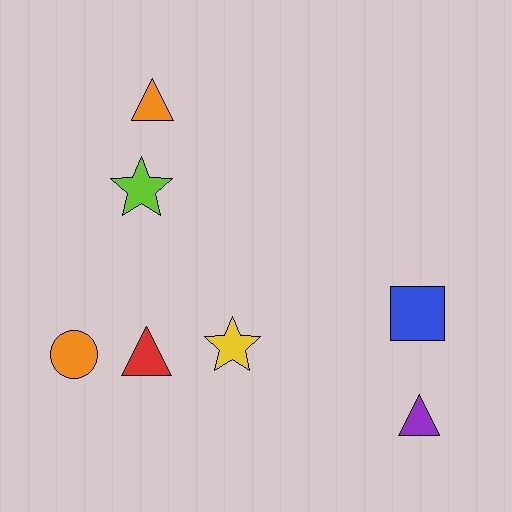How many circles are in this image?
There is 1 circle.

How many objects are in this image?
There are 7 objects.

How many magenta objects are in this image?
There are no magenta objects.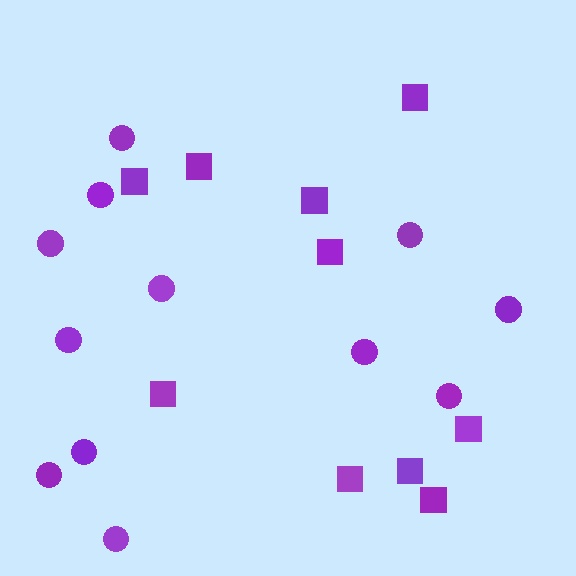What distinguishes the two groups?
There are 2 groups: one group of circles (12) and one group of squares (10).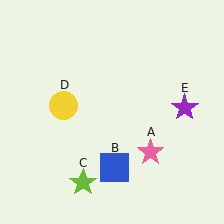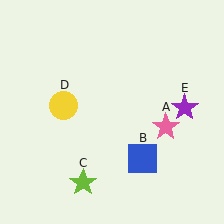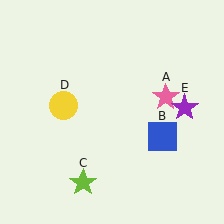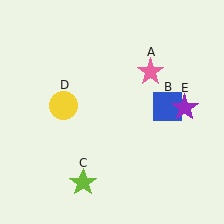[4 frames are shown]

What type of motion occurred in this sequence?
The pink star (object A), blue square (object B) rotated counterclockwise around the center of the scene.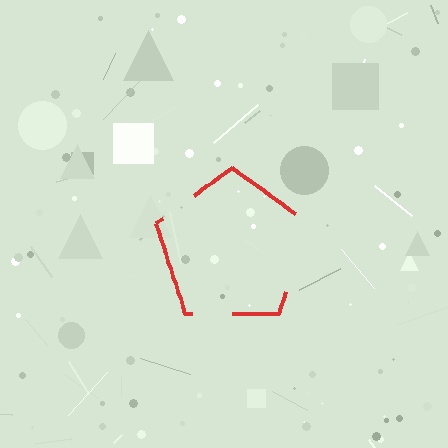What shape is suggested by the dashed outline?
The dashed outline suggests a pentagon.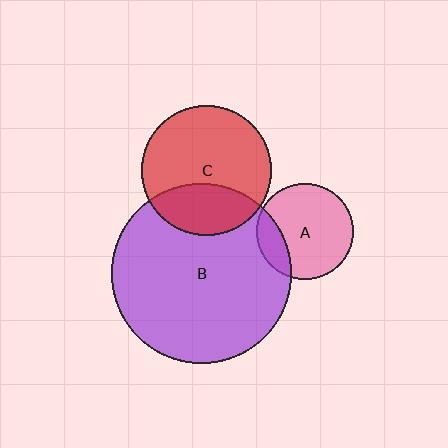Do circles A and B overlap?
Yes.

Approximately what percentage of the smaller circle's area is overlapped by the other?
Approximately 20%.